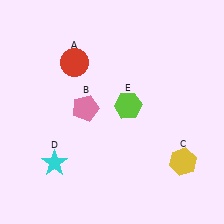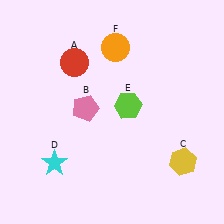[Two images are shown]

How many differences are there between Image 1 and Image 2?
There is 1 difference between the two images.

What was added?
An orange circle (F) was added in Image 2.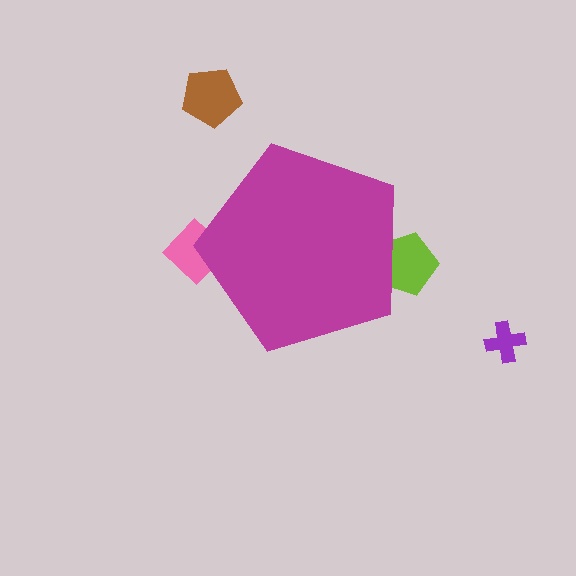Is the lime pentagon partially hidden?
Yes, the lime pentagon is partially hidden behind the magenta pentagon.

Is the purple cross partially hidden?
No, the purple cross is fully visible.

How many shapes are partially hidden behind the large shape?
2 shapes are partially hidden.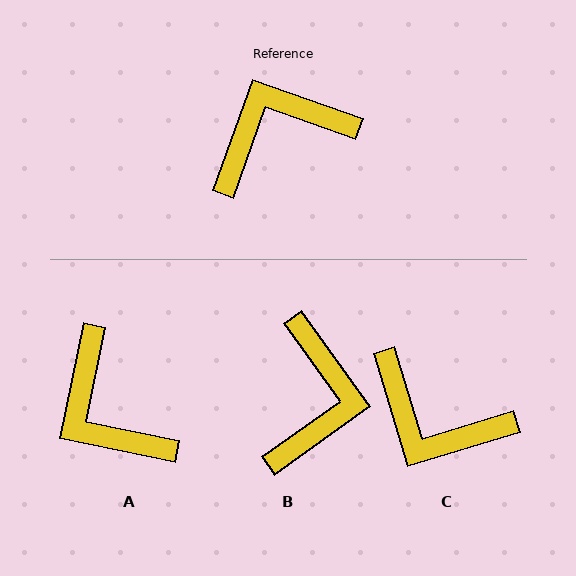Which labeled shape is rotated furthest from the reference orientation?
C, about 126 degrees away.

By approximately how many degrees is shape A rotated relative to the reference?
Approximately 98 degrees counter-clockwise.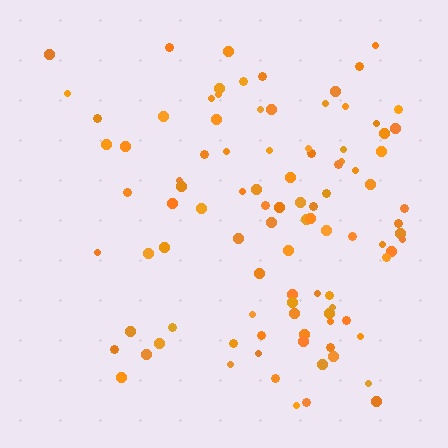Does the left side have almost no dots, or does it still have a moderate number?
Still a moderate number, just noticeably fewer than the right.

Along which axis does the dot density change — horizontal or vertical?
Horizontal.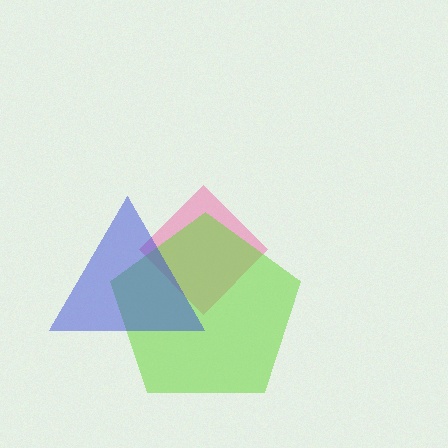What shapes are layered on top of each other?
The layered shapes are: a pink diamond, a lime pentagon, a blue triangle.